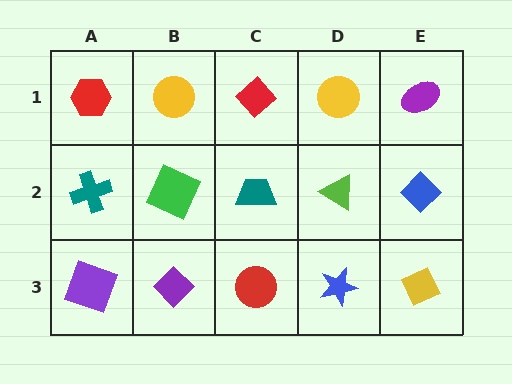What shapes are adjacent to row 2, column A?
A red hexagon (row 1, column A), a purple square (row 3, column A), a green square (row 2, column B).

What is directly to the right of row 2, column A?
A green square.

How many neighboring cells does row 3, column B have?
3.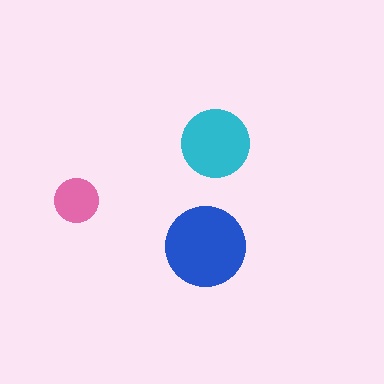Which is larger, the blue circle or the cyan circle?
The blue one.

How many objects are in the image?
There are 3 objects in the image.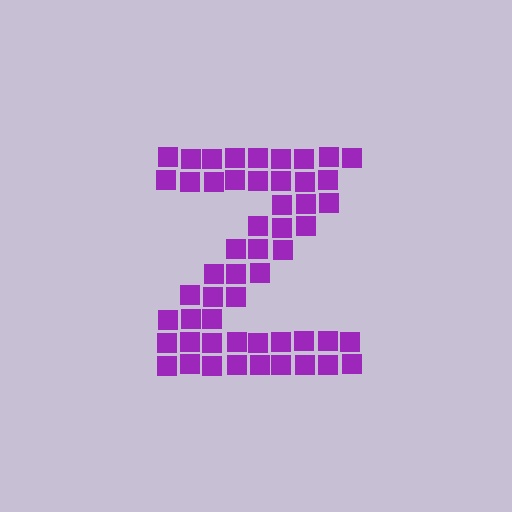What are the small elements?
The small elements are squares.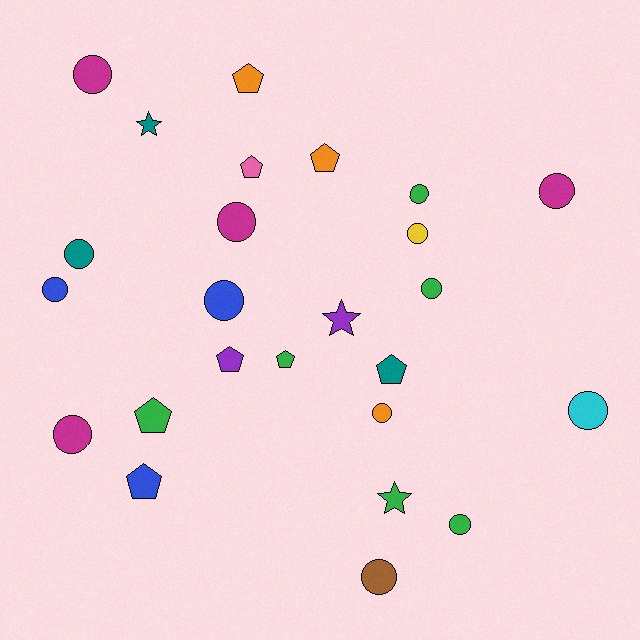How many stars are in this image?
There are 3 stars.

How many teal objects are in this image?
There are 3 teal objects.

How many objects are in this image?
There are 25 objects.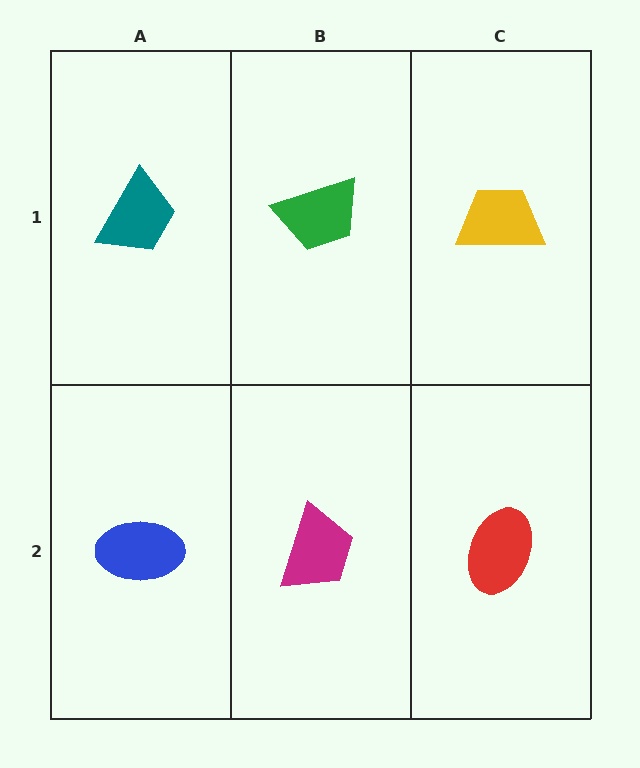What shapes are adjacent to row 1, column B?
A magenta trapezoid (row 2, column B), a teal trapezoid (row 1, column A), a yellow trapezoid (row 1, column C).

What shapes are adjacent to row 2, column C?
A yellow trapezoid (row 1, column C), a magenta trapezoid (row 2, column B).